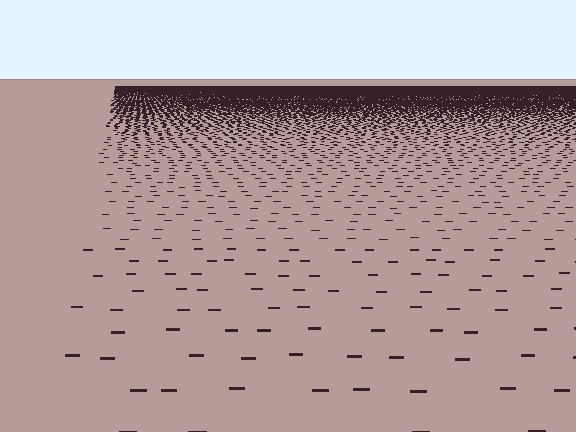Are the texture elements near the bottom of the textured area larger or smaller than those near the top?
Larger. Near the bottom, elements are closer to the viewer and appear at a bigger on-screen size.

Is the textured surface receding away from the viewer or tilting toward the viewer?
The surface is receding away from the viewer. Texture elements get smaller and denser toward the top.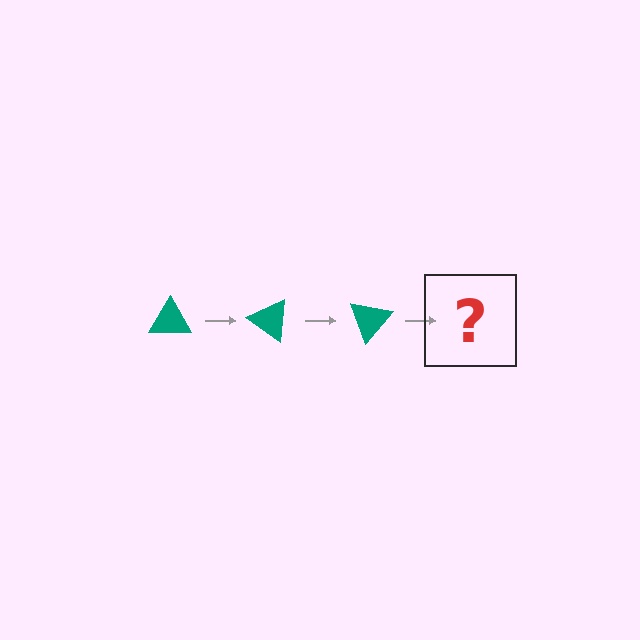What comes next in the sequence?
The next element should be a teal triangle rotated 105 degrees.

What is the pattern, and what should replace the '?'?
The pattern is that the triangle rotates 35 degrees each step. The '?' should be a teal triangle rotated 105 degrees.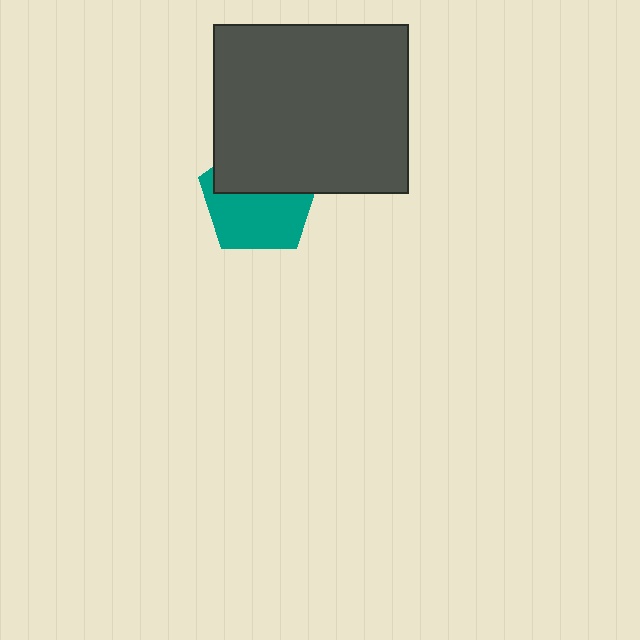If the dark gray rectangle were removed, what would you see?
You would see the complete teal pentagon.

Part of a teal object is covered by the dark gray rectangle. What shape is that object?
It is a pentagon.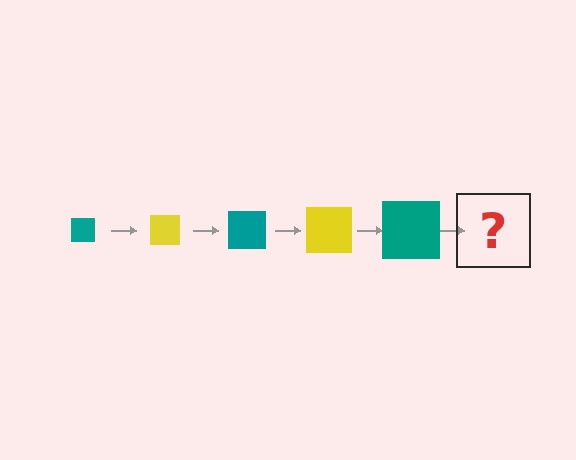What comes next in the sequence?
The next element should be a yellow square, larger than the previous one.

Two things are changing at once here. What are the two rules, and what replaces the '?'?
The two rules are that the square grows larger each step and the color cycles through teal and yellow. The '?' should be a yellow square, larger than the previous one.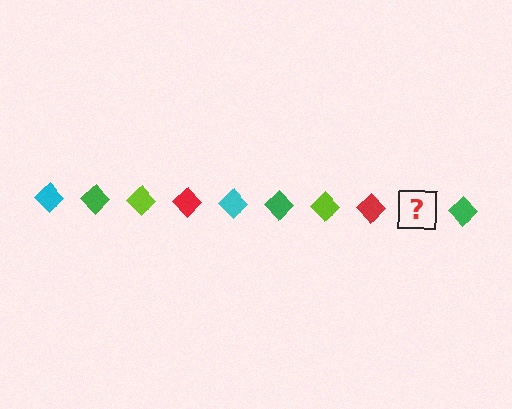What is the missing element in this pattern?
The missing element is a cyan diamond.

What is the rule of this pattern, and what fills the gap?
The rule is that the pattern cycles through cyan, green, lime, red diamonds. The gap should be filled with a cyan diamond.